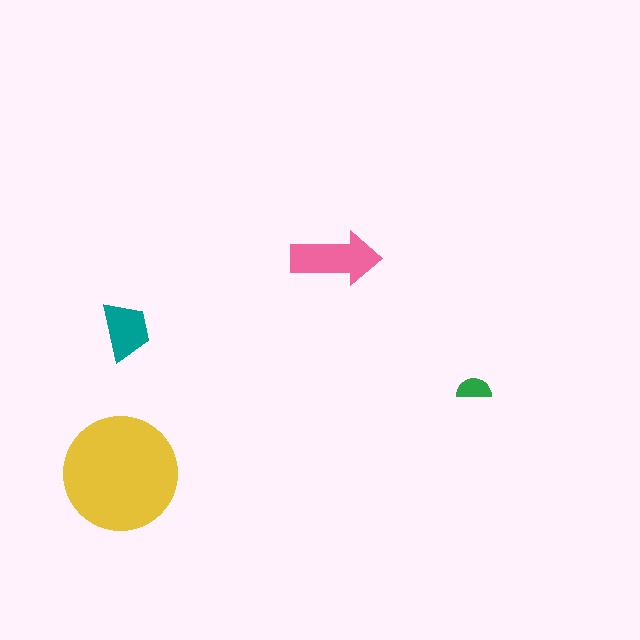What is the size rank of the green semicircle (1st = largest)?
4th.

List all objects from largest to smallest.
The yellow circle, the pink arrow, the teal trapezoid, the green semicircle.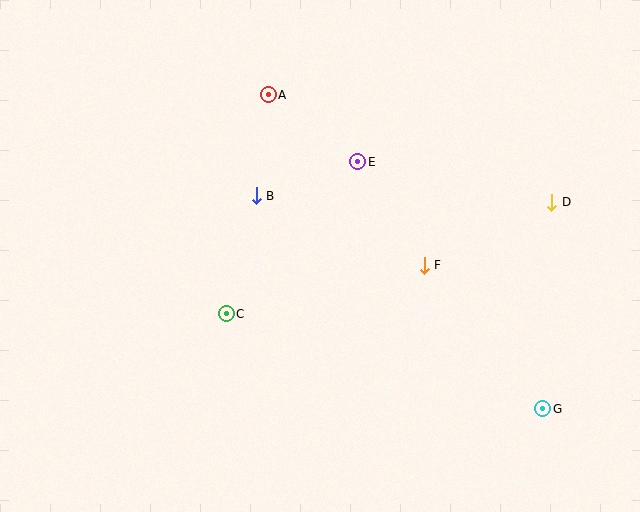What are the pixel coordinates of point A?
Point A is at (268, 95).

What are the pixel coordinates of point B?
Point B is at (256, 196).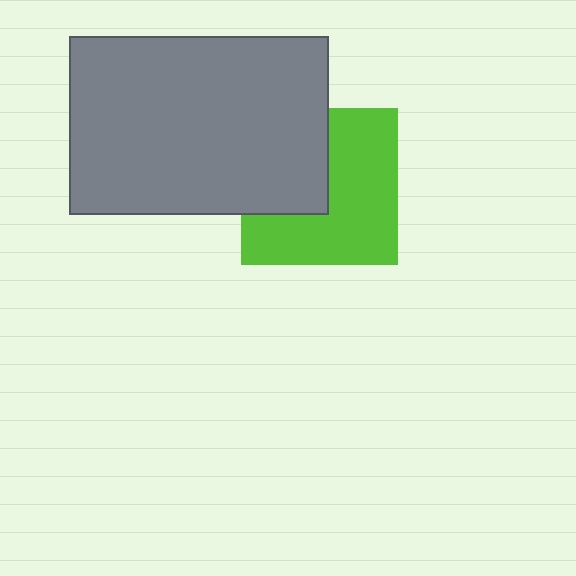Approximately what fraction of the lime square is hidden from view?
Roughly 39% of the lime square is hidden behind the gray rectangle.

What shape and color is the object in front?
The object in front is a gray rectangle.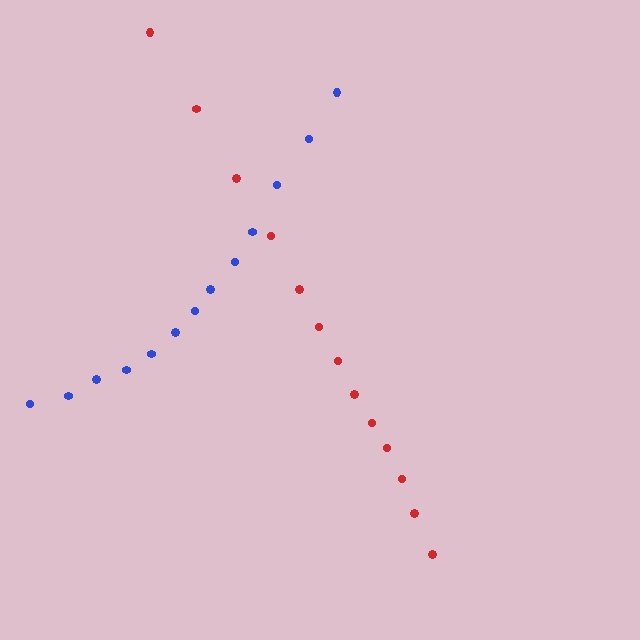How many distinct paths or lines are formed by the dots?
There are 2 distinct paths.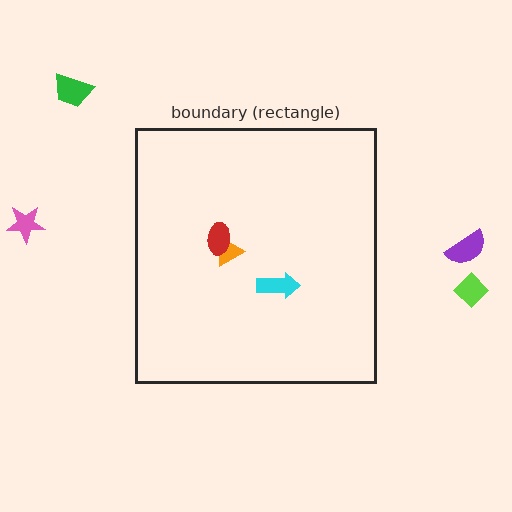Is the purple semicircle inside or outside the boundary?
Outside.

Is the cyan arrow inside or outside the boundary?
Inside.